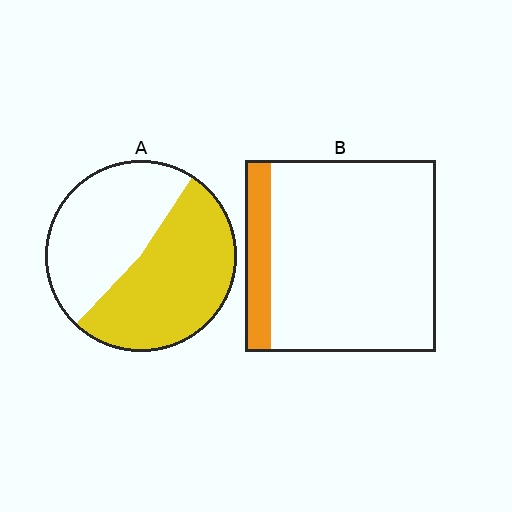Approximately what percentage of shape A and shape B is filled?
A is approximately 55% and B is approximately 15%.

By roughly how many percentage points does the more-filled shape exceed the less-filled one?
By roughly 40 percentage points (A over B).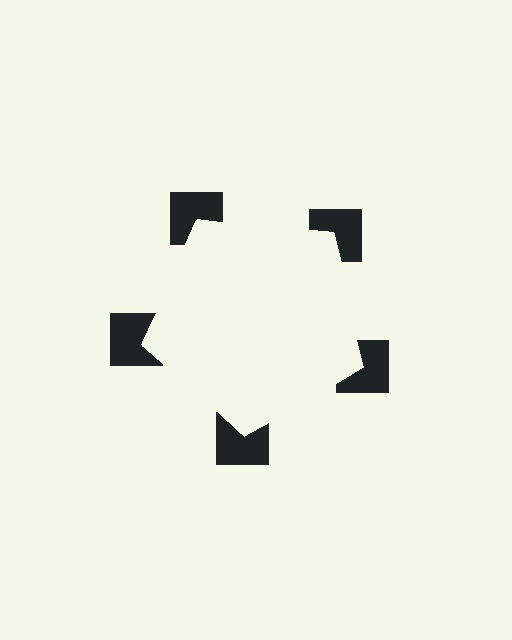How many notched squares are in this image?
There are 5 — one at each vertex of the illusory pentagon.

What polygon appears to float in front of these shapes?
An illusory pentagon — its edges are inferred from the aligned wedge cuts in the notched squares, not physically drawn.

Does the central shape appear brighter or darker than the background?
It typically appears slightly brighter than the background, even though no actual brightness change is drawn.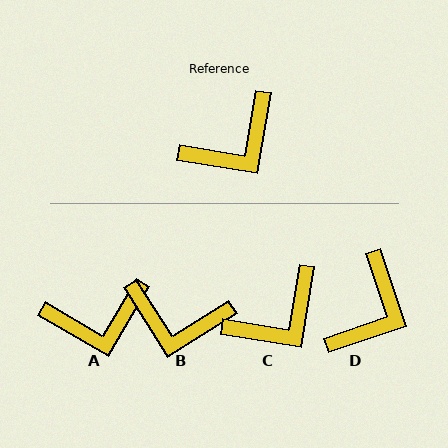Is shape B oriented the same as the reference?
No, it is off by about 48 degrees.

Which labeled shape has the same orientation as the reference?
C.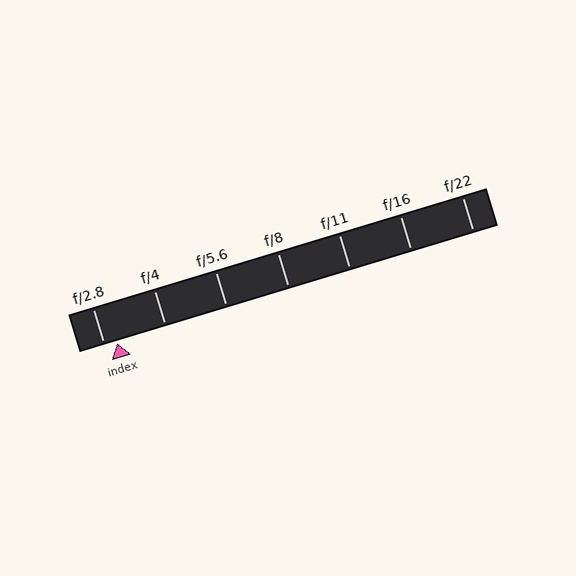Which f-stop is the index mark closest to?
The index mark is closest to f/2.8.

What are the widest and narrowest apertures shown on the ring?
The widest aperture shown is f/2.8 and the narrowest is f/22.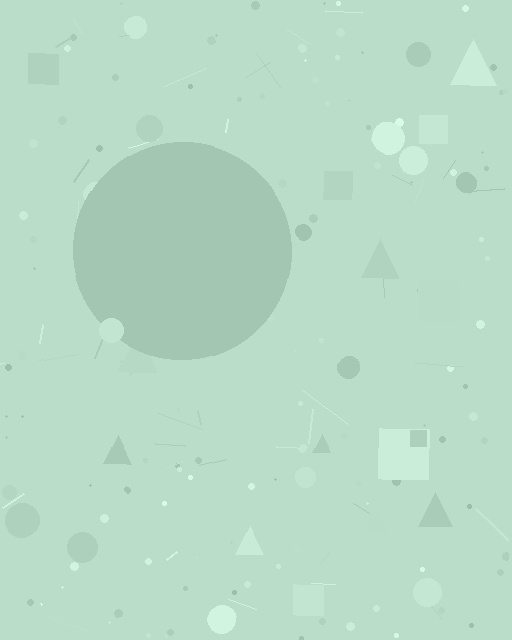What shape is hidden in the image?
A circle is hidden in the image.